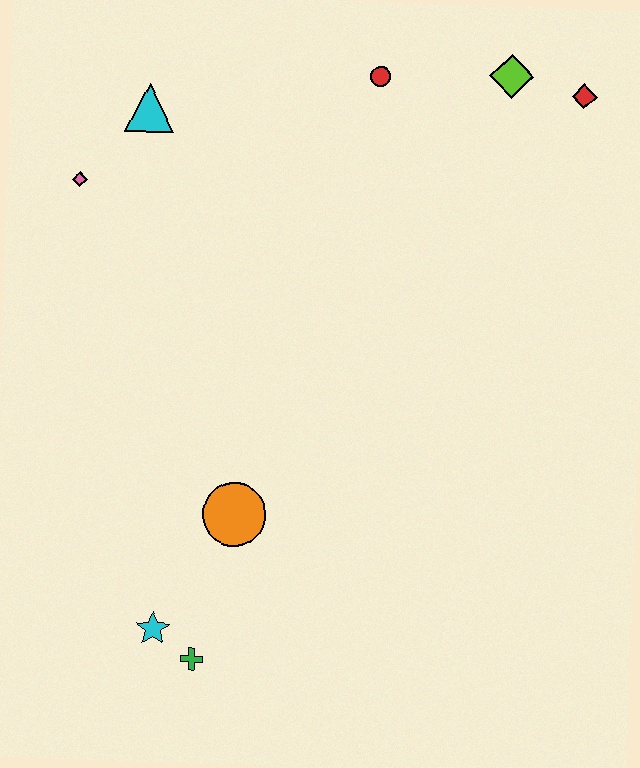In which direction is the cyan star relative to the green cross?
The cyan star is to the left of the green cross.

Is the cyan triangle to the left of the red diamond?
Yes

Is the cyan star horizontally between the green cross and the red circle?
No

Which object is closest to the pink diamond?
The cyan triangle is closest to the pink diamond.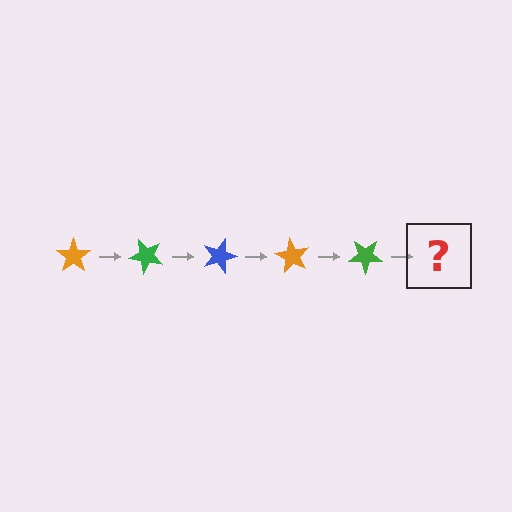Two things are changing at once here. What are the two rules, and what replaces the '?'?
The two rules are that it rotates 45 degrees each step and the color cycles through orange, green, and blue. The '?' should be a blue star, rotated 225 degrees from the start.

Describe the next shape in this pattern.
It should be a blue star, rotated 225 degrees from the start.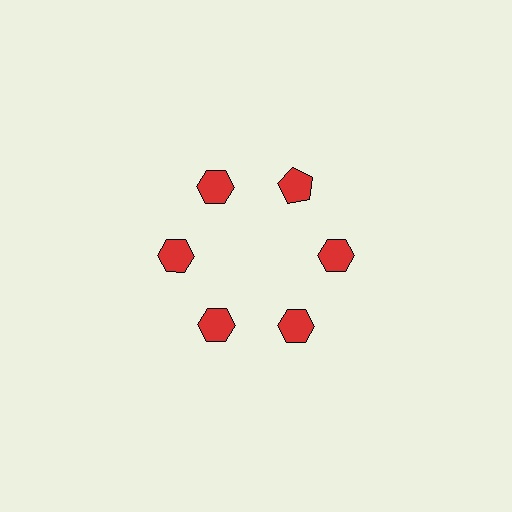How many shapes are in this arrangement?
There are 6 shapes arranged in a ring pattern.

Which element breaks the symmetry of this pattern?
The red pentagon at roughly the 1 o'clock position breaks the symmetry. All other shapes are red hexagons.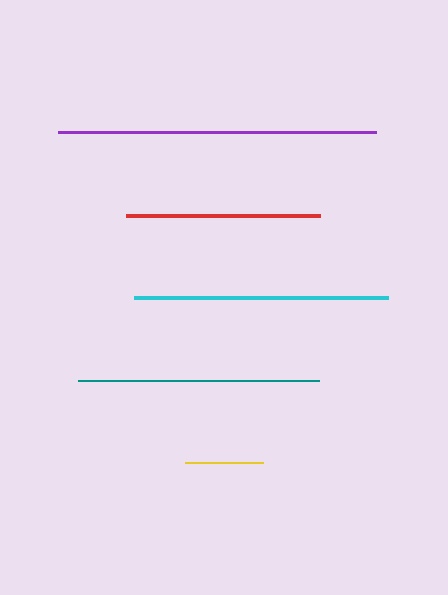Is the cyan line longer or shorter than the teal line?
The cyan line is longer than the teal line.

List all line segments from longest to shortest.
From longest to shortest: purple, cyan, teal, red, yellow.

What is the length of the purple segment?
The purple segment is approximately 318 pixels long.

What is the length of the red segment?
The red segment is approximately 194 pixels long.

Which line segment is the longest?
The purple line is the longest at approximately 318 pixels.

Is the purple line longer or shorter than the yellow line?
The purple line is longer than the yellow line.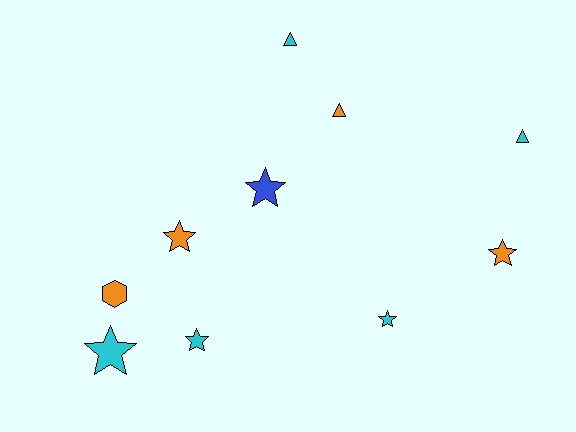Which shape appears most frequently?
Star, with 6 objects.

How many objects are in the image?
There are 10 objects.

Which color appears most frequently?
Cyan, with 5 objects.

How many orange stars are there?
There are 2 orange stars.